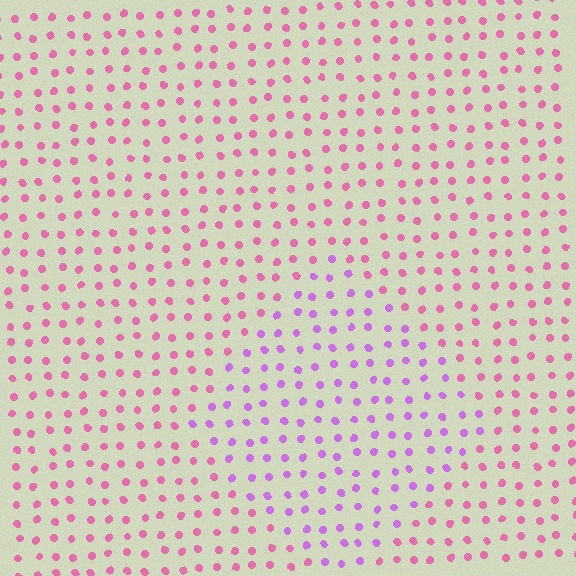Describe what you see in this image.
The image is filled with small pink elements in a uniform arrangement. A diamond-shaped region is visible where the elements are tinted to a slightly different hue, forming a subtle color boundary.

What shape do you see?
I see a diamond.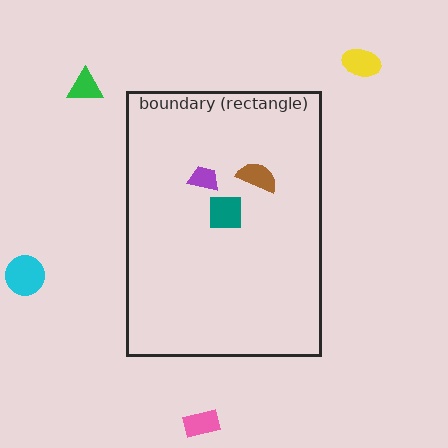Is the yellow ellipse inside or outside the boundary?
Outside.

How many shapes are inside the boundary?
3 inside, 4 outside.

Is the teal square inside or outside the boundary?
Inside.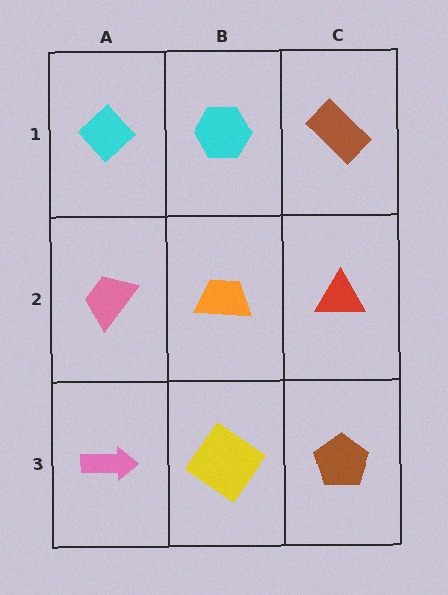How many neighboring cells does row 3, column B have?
3.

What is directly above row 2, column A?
A cyan diamond.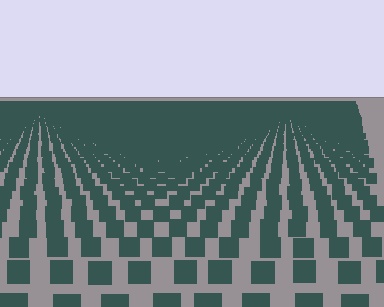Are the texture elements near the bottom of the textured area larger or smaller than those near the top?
Larger. Near the bottom, elements are closer to the viewer and appear at a bigger on-screen size.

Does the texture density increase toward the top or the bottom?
Density increases toward the top.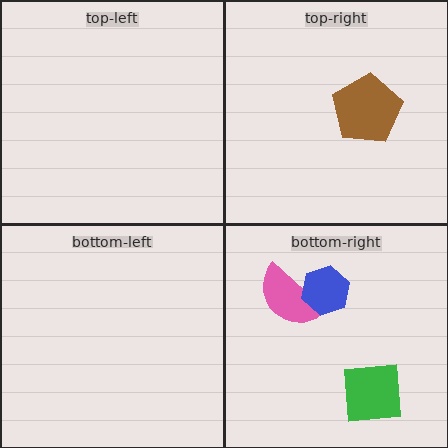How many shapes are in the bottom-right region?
3.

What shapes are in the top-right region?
The brown pentagon.